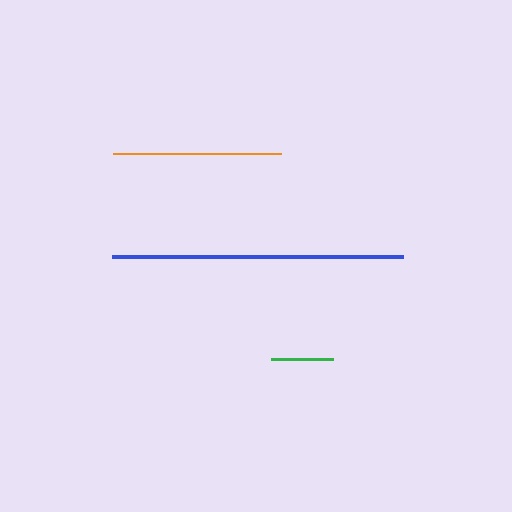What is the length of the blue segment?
The blue segment is approximately 290 pixels long.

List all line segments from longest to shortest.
From longest to shortest: blue, orange, green.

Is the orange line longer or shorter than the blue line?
The blue line is longer than the orange line.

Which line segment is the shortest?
The green line is the shortest at approximately 62 pixels.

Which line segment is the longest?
The blue line is the longest at approximately 290 pixels.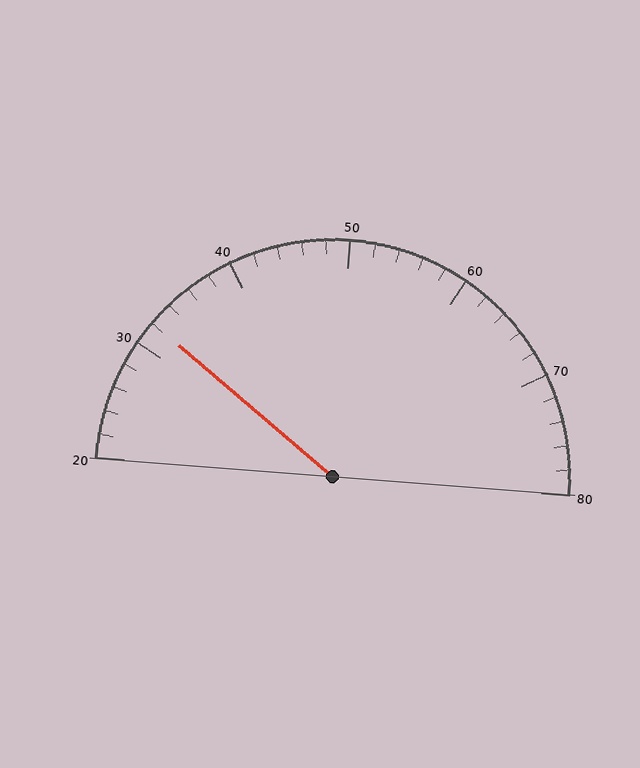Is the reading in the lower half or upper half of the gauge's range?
The reading is in the lower half of the range (20 to 80).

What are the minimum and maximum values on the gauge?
The gauge ranges from 20 to 80.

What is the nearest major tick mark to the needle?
The nearest major tick mark is 30.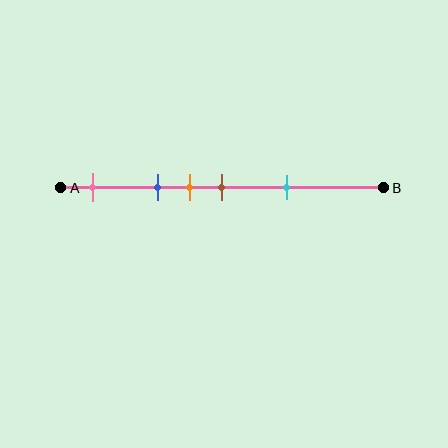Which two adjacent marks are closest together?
The orange and brown marks are the closest adjacent pair.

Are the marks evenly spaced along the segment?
No, the marks are not evenly spaced.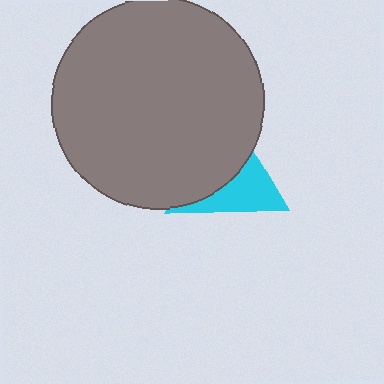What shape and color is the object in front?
The object in front is a gray circle.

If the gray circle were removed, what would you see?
You would see the complete cyan triangle.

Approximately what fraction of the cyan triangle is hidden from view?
Roughly 56% of the cyan triangle is hidden behind the gray circle.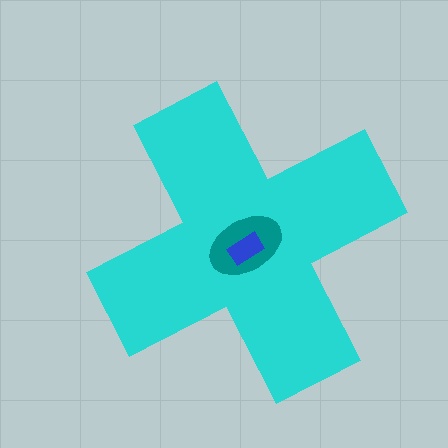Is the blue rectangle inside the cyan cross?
Yes.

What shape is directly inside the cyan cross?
The teal ellipse.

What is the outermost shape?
The cyan cross.